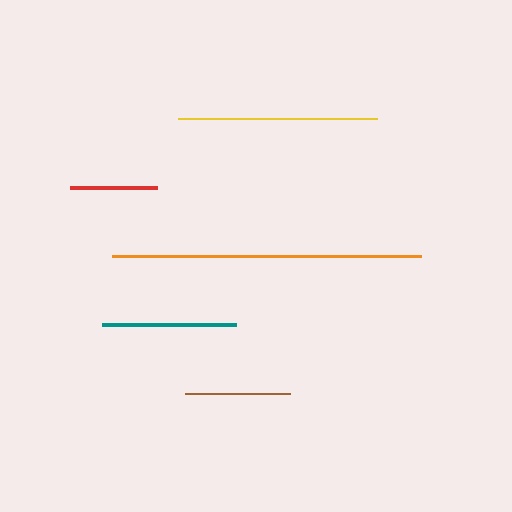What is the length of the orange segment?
The orange segment is approximately 309 pixels long.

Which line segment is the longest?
The orange line is the longest at approximately 309 pixels.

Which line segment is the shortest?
The red line is the shortest at approximately 87 pixels.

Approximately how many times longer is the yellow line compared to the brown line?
The yellow line is approximately 1.9 times the length of the brown line.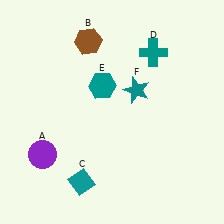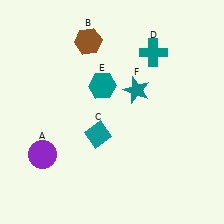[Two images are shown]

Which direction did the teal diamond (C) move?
The teal diamond (C) moved up.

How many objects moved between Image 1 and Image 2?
1 object moved between the two images.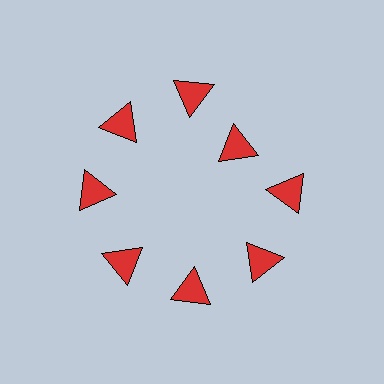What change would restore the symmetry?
The symmetry would be restored by moving it outward, back onto the ring so that all 8 triangles sit at equal angles and equal distance from the center.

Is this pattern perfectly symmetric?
No. The 8 red triangles are arranged in a ring, but one element near the 2 o'clock position is pulled inward toward the center, breaking the 8-fold rotational symmetry.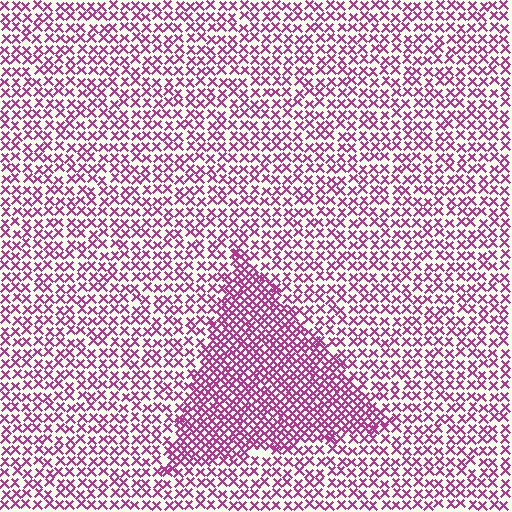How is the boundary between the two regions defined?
The boundary is defined by a change in element density (approximately 1.8x ratio). All elements are the same color, size, and shape.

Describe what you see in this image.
The image contains small magenta elements arranged at two different densities. A triangle-shaped region is visible where the elements are more densely packed than the surrounding area.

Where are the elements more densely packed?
The elements are more densely packed inside the triangle boundary.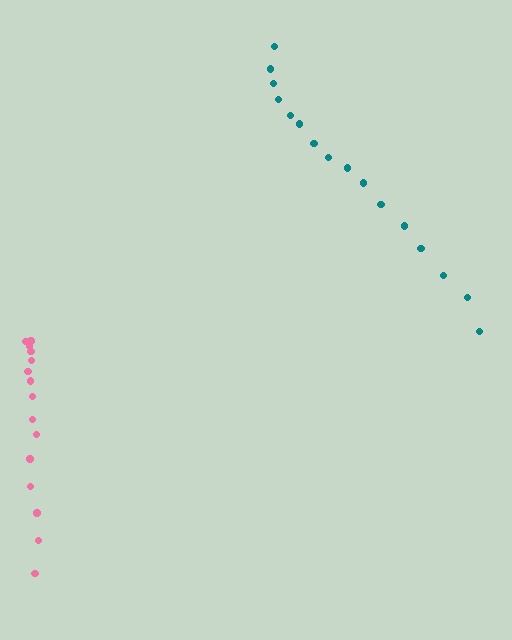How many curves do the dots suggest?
There are 2 distinct paths.